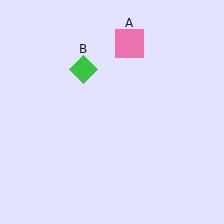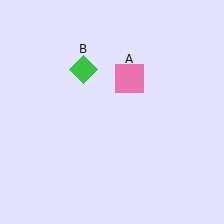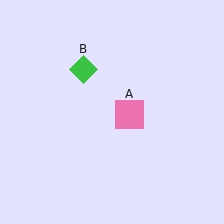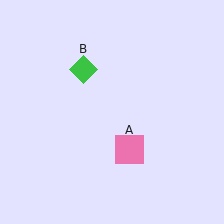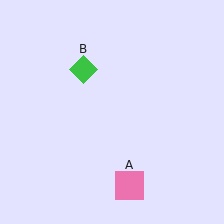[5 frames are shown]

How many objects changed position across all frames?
1 object changed position: pink square (object A).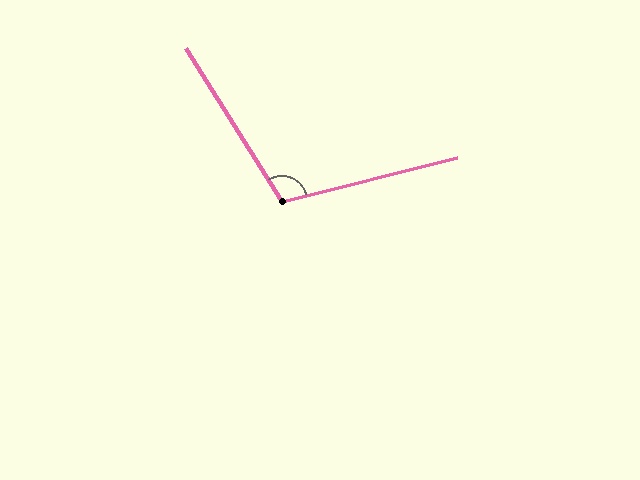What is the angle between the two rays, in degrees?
Approximately 108 degrees.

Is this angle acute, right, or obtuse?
It is obtuse.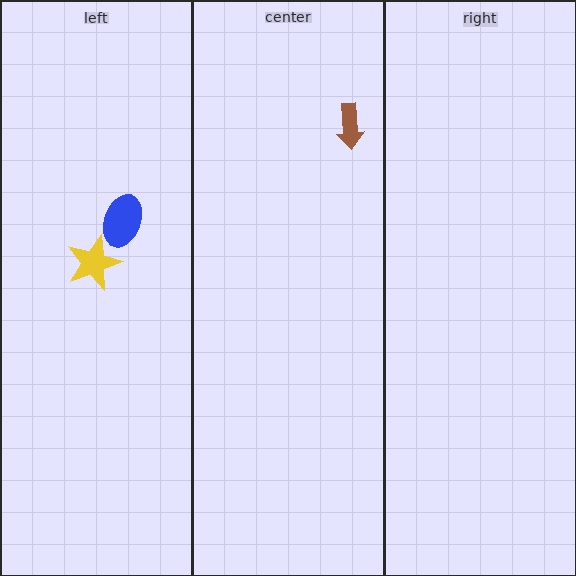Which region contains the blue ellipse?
The left region.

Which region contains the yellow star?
The left region.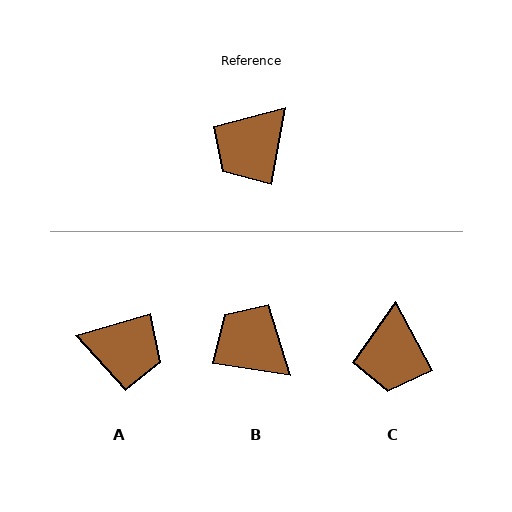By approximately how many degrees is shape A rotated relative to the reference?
Approximately 117 degrees counter-clockwise.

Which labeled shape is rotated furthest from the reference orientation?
A, about 117 degrees away.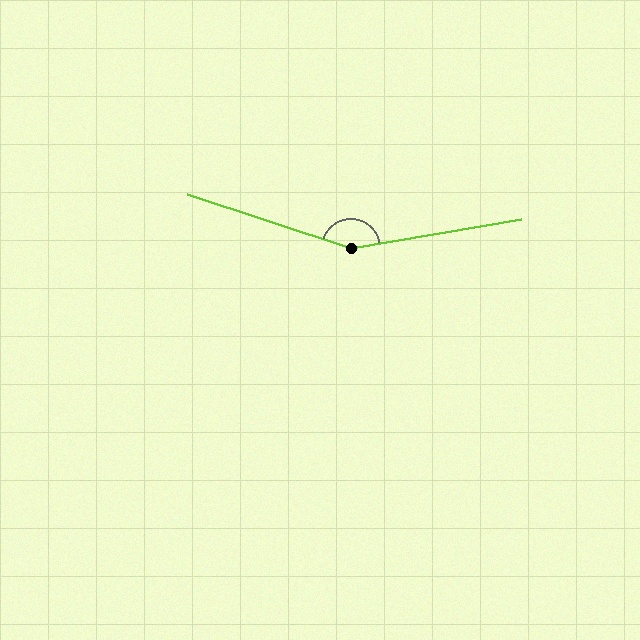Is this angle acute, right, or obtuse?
It is obtuse.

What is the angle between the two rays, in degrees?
Approximately 152 degrees.